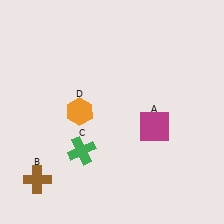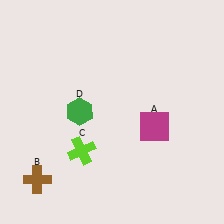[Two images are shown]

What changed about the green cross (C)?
In Image 1, C is green. In Image 2, it changed to lime.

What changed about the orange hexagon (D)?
In Image 1, D is orange. In Image 2, it changed to green.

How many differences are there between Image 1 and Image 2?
There are 2 differences between the two images.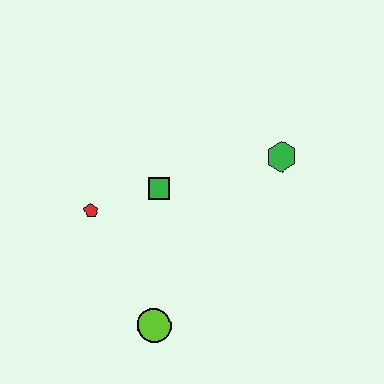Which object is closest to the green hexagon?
The green square is closest to the green hexagon.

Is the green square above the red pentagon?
Yes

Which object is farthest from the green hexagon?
The lime circle is farthest from the green hexagon.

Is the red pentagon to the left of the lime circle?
Yes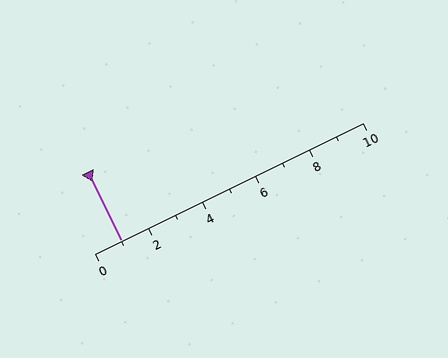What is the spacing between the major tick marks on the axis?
The major ticks are spaced 2 apart.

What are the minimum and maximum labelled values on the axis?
The axis runs from 0 to 10.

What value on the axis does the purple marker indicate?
The marker indicates approximately 1.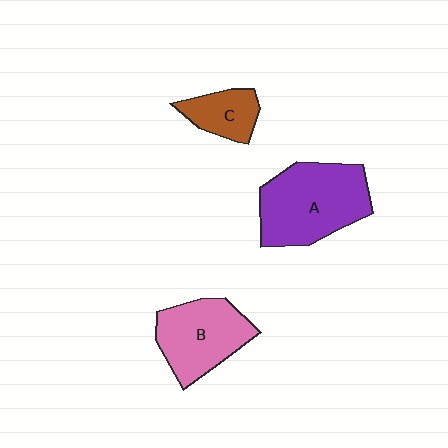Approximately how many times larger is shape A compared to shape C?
Approximately 2.5 times.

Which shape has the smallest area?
Shape C (brown).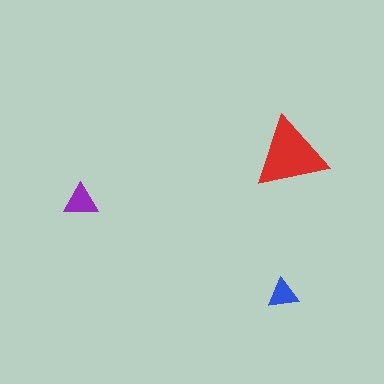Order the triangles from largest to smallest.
the red one, the purple one, the blue one.